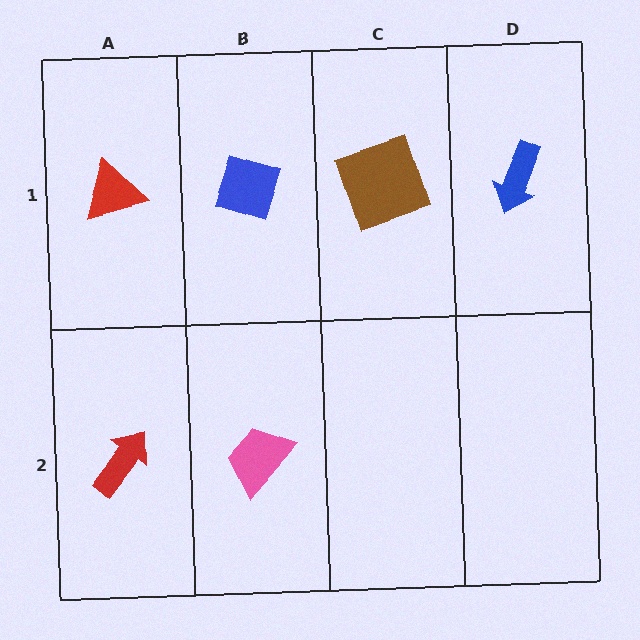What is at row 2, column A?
A red arrow.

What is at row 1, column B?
A blue diamond.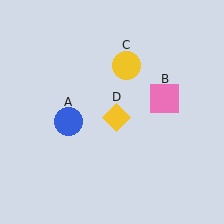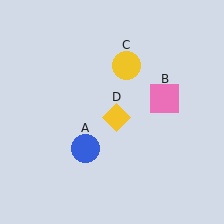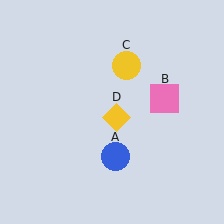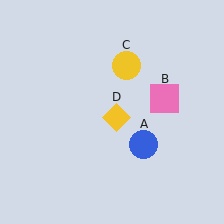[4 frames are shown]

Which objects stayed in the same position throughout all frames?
Pink square (object B) and yellow circle (object C) and yellow diamond (object D) remained stationary.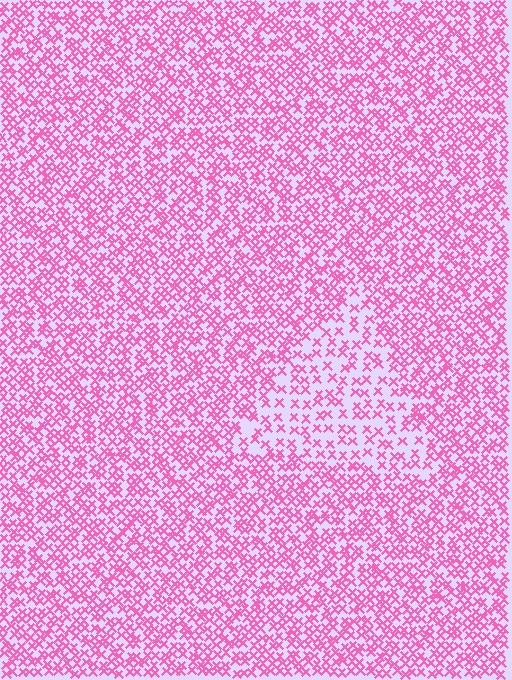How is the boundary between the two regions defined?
The boundary is defined by a change in element density (approximately 2.0x ratio). All elements are the same color, size, and shape.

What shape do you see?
I see a triangle.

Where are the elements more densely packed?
The elements are more densely packed outside the triangle boundary.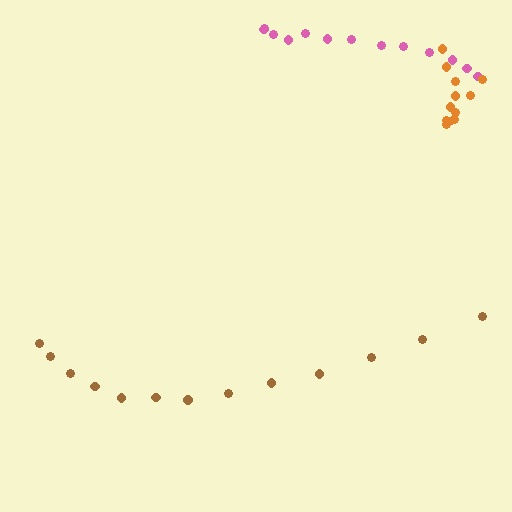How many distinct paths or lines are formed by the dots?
There are 3 distinct paths.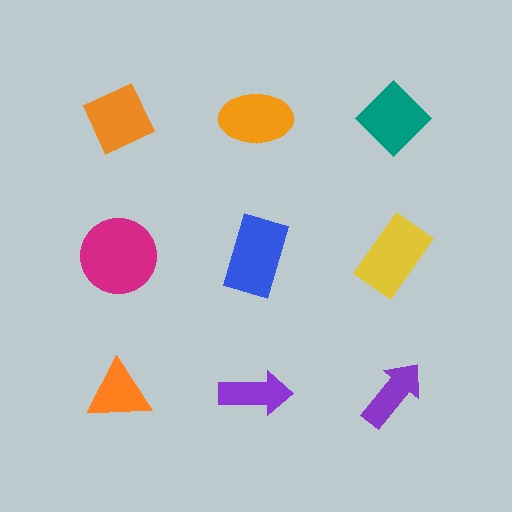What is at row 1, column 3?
A teal diamond.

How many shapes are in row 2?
3 shapes.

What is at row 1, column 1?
An orange diamond.